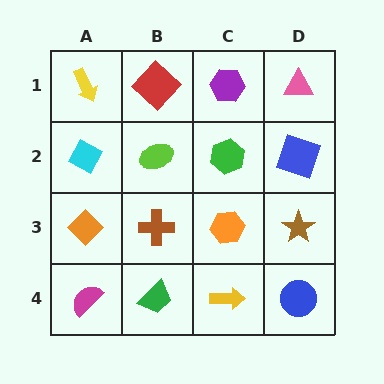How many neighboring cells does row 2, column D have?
3.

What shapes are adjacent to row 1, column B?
A lime ellipse (row 2, column B), a yellow arrow (row 1, column A), a purple hexagon (row 1, column C).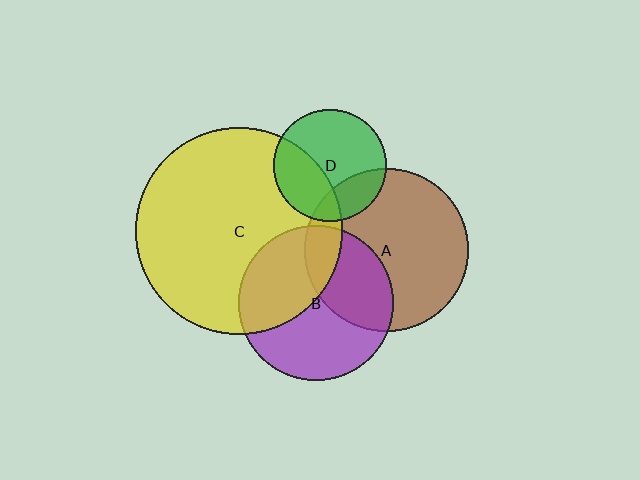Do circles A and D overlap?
Yes.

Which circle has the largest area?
Circle C (yellow).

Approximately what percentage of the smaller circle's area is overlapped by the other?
Approximately 25%.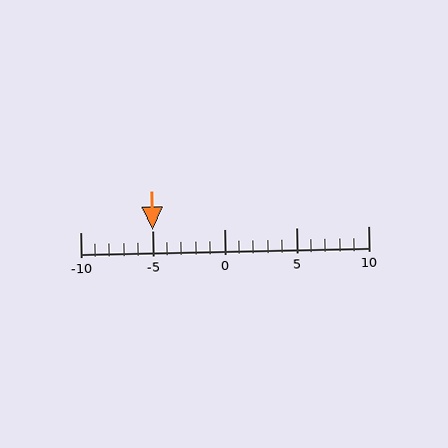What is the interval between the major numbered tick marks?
The major tick marks are spaced 5 units apart.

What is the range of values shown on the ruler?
The ruler shows values from -10 to 10.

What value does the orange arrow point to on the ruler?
The orange arrow points to approximately -5.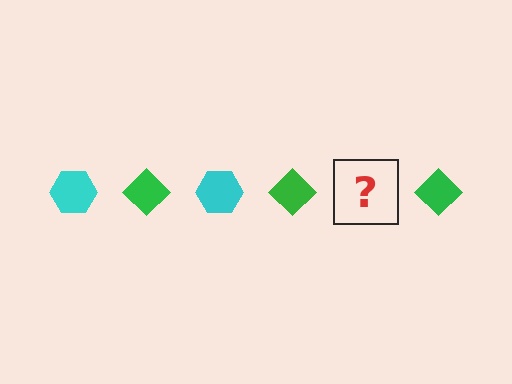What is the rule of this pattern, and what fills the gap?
The rule is that the pattern alternates between cyan hexagon and green diamond. The gap should be filled with a cyan hexagon.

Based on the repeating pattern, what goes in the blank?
The blank should be a cyan hexagon.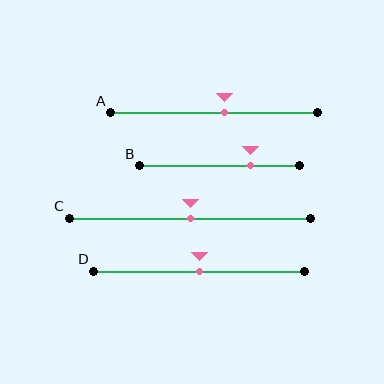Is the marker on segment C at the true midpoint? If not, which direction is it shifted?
Yes, the marker on segment C is at the true midpoint.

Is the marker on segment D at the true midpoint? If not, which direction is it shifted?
Yes, the marker on segment D is at the true midpoint.